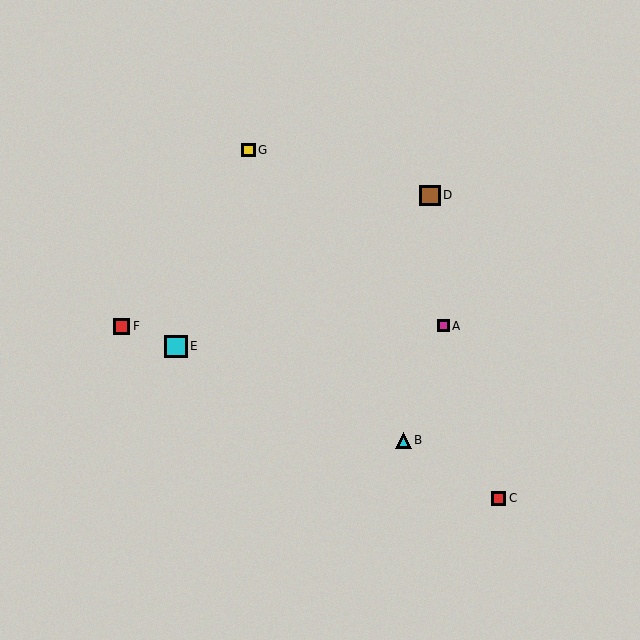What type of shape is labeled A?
Shape A is a magenta square.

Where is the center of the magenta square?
The center of the magenta square is at (443, 326).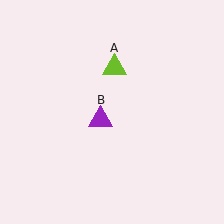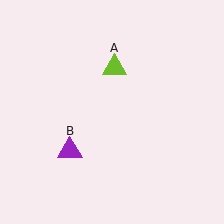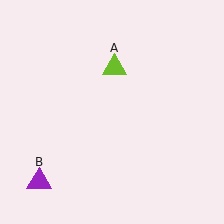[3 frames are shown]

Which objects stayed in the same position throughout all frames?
Lime triangle (object A) remained stationary.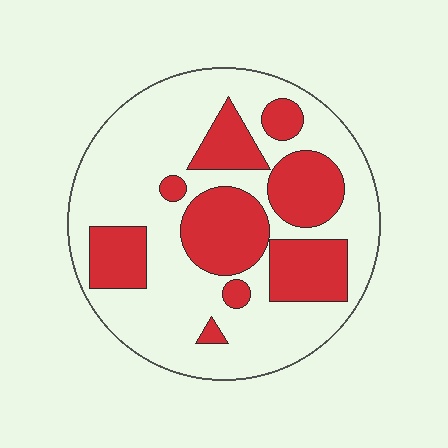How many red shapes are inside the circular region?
9.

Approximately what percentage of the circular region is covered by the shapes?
Approximately 35%.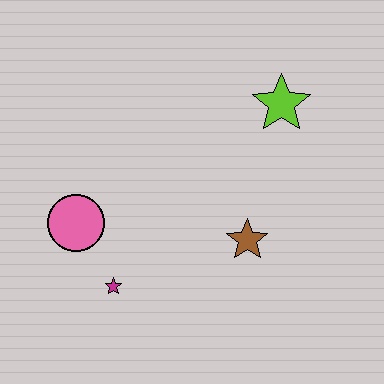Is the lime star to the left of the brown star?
No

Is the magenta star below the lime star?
Yes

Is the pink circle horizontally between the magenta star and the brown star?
No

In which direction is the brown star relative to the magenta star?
The brown star is to the right of the magenta star.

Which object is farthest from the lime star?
The magenta star is farthest from the lime star.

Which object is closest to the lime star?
The brown star is closest to the lime star.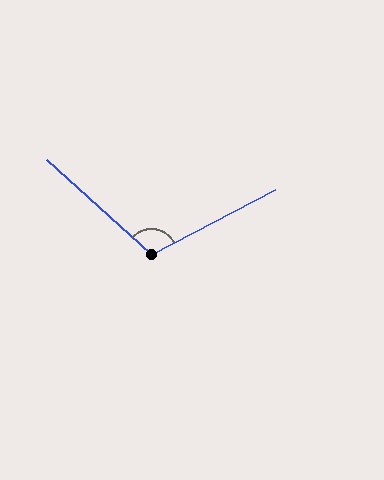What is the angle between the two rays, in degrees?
Approximately 110 degrees.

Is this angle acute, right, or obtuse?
It is obtuse.